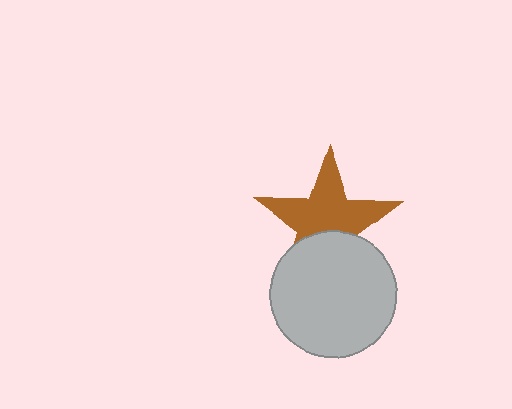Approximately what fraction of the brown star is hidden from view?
Roughly 37% of the brown star is hidden behind the light gray circle.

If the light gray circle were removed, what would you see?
You would see the complete brown star.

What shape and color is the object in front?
The object in front is a light gray circle.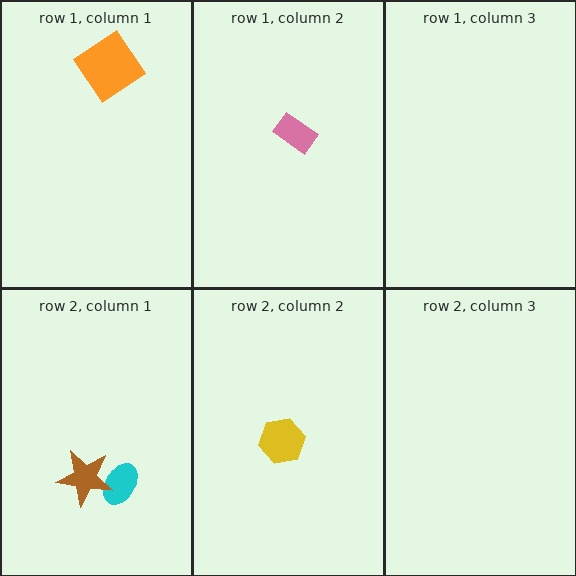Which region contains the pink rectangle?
The row 1, column 2 region.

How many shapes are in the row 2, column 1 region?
2.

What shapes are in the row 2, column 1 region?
The cyan ellipse, the brown star.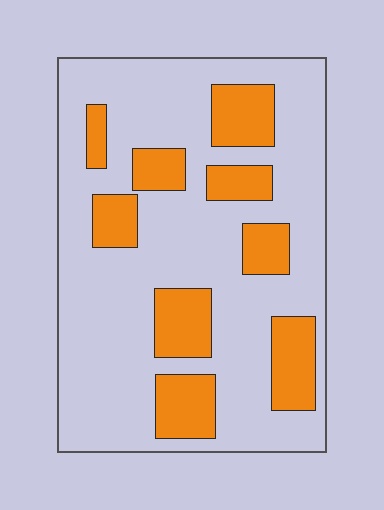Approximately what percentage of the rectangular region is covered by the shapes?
Approximately 25%.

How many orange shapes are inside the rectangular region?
9.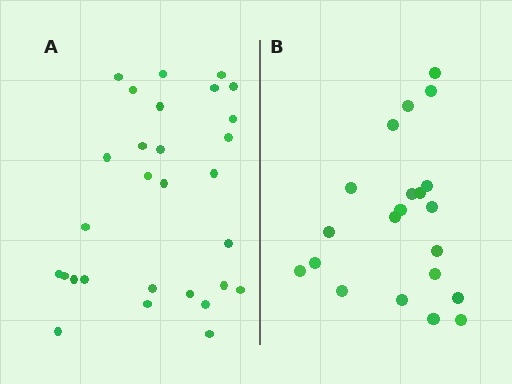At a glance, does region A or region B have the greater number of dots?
Region A (the left region) has more dots.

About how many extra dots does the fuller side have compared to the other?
Region A has roughly 8 or so more dots than region B.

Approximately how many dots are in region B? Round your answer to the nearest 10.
About 20 dots. (The exact count is 21, which rounds to 20.)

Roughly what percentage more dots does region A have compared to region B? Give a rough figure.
About 40% more.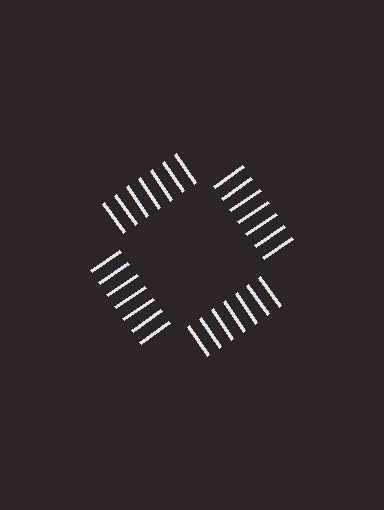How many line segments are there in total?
28 — 7 along each of the 4 edges.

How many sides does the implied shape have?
4 sides — the line-ends trace a square.